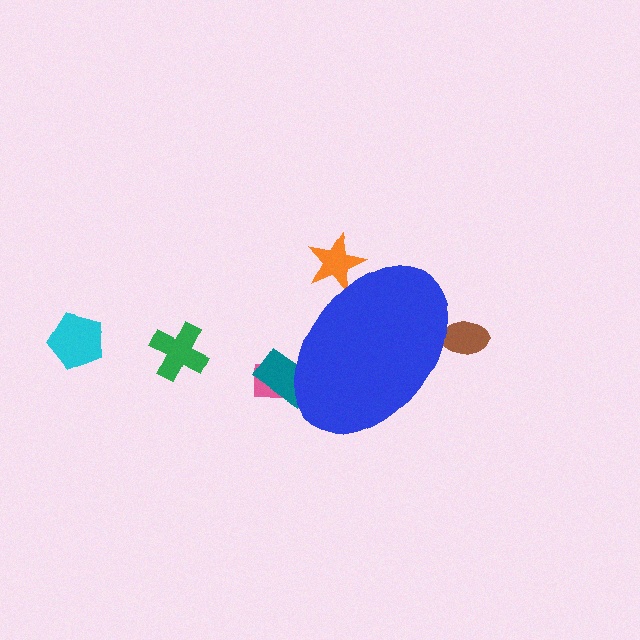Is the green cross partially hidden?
No, the green cross is fully visible.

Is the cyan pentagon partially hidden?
No, the cyan pentagon is fully visible.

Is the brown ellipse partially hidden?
Yes, the brown ellipse is partially hidden behind the blue ellipse.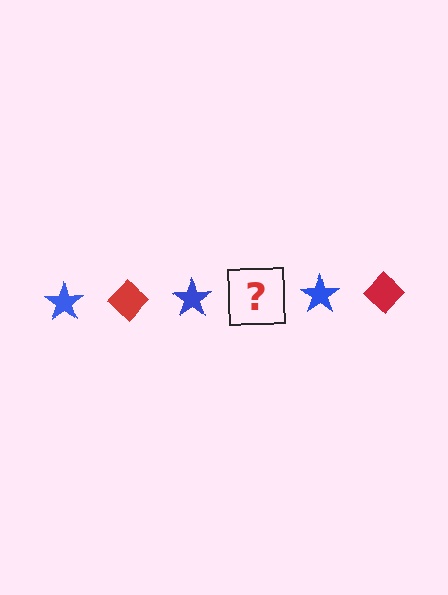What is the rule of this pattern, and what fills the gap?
The rule is that the pattern alternates between blue star and red diamond. The gap should be filled with a red diamond.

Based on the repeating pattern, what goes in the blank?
The blank should be a red diamond.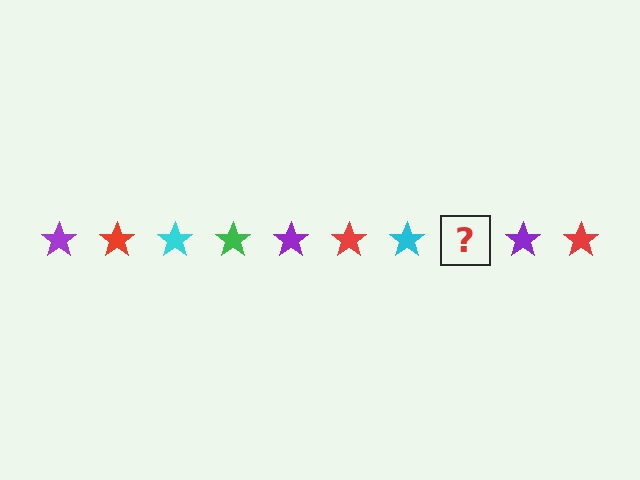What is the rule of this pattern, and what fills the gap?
The rule is that the pattern cycles through purple, red, cyan, green stars. The gap should be filled with a green star.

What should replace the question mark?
The question mark should be replaced with a green star.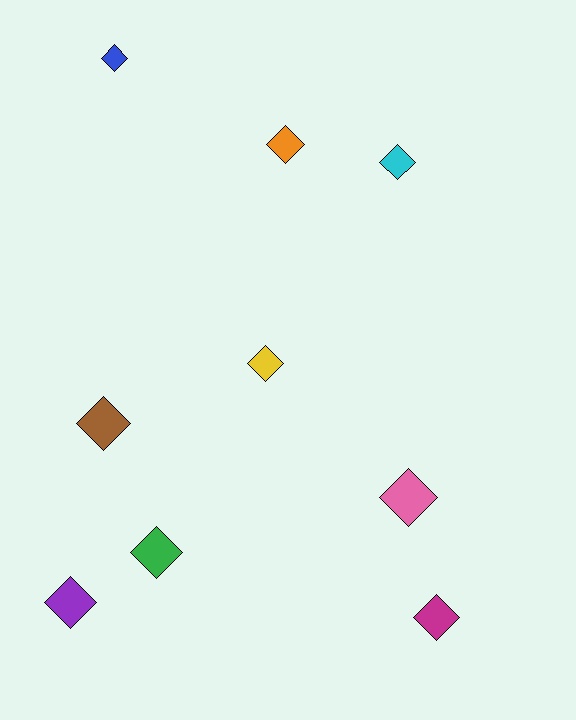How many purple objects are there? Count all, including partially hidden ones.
There is 1 purple object.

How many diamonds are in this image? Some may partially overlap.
There are 9 diamonds.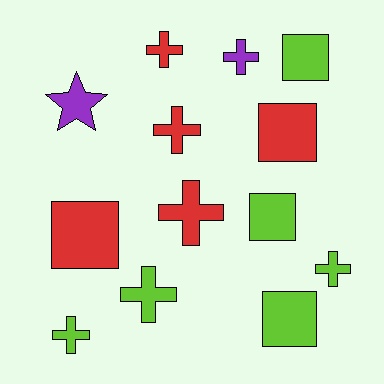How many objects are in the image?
There are 13 objects.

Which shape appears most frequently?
Cross, with 7 objects.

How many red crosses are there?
There are 3 red crosses.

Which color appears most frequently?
Lime, with 6 objects.